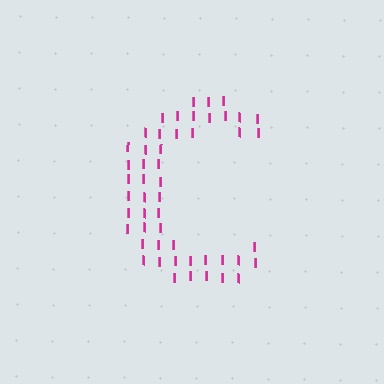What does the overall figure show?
The overall figure shows the letter C.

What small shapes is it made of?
It is made of small letter I's.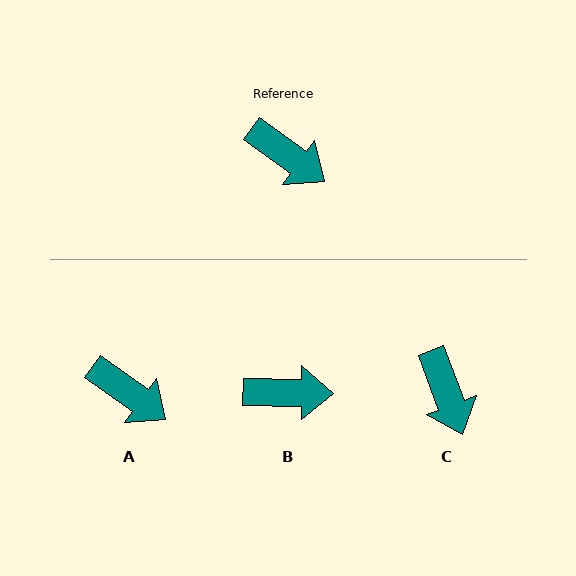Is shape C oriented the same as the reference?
No, it is off by about 33 degrees.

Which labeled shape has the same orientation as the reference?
A.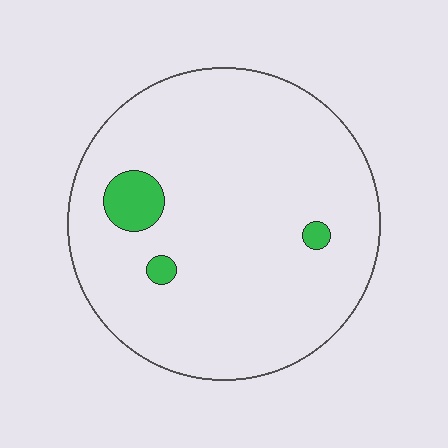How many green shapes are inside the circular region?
3.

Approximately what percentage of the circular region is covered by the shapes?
Approximately 5%.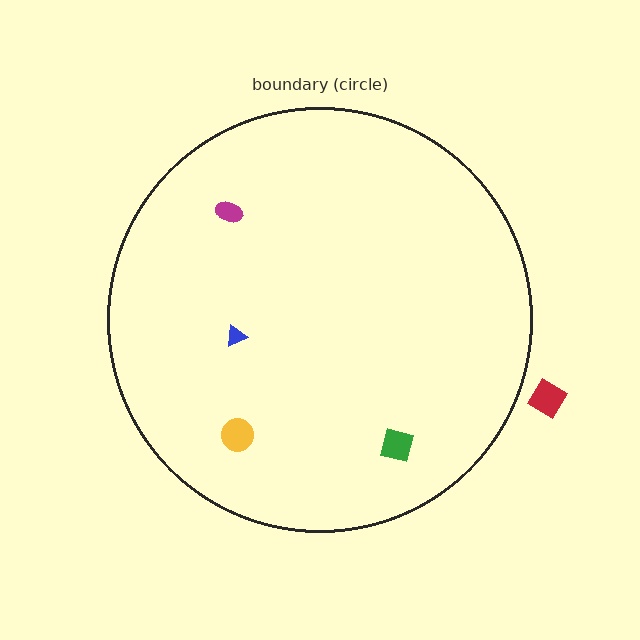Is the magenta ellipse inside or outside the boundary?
Inside.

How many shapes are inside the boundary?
4 inside, 1 outside.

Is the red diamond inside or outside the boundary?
Outside.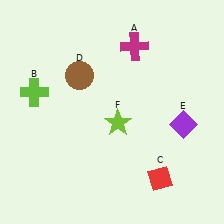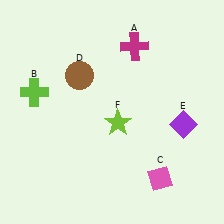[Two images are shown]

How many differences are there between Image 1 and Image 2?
There is 1 difference between the two images.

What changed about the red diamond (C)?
In Image 1, C is red. In Image 2, it changed to pink.